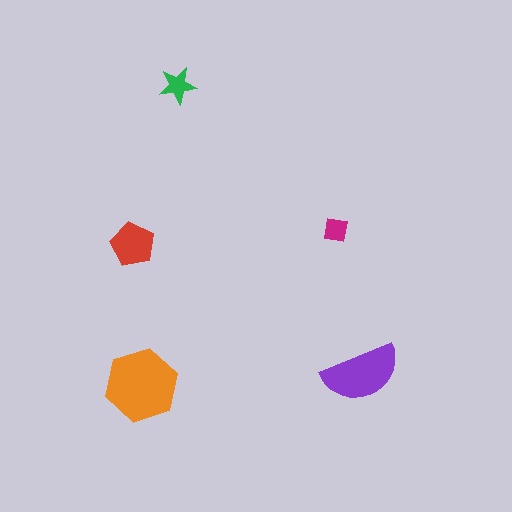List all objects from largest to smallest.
The orange hexagon, the purple semicircle, the red pentagon, the green star, the magenta square.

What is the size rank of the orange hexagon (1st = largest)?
1st.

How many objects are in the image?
There are 5 objects in the image.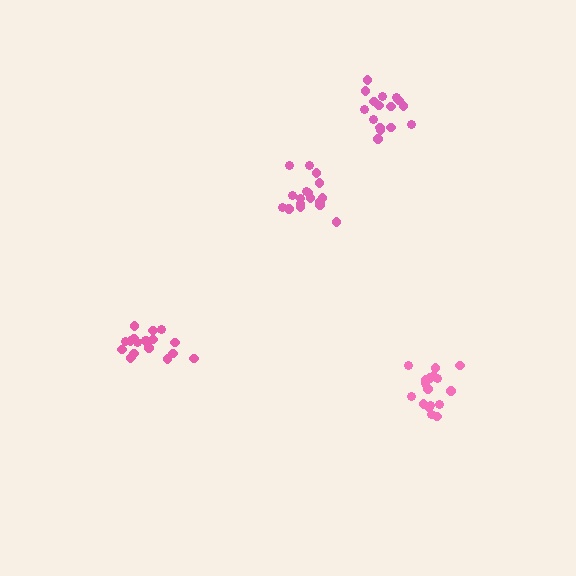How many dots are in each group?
Group 1: 16 dots, Group 2: 17 dots, Group 3: 17 dots, Group 4: 19 dots (69 total).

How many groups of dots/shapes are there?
There are 4 groups.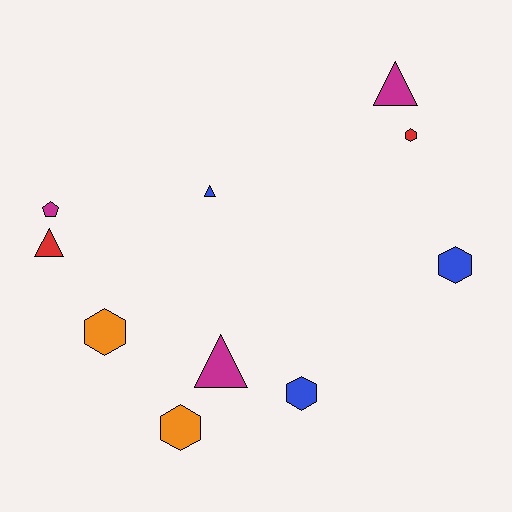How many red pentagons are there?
There are no red pentagons.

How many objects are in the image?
There are 10 objects.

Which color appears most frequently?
Blue, with 3 objects.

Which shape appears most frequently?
Hexagon, with 5 objects.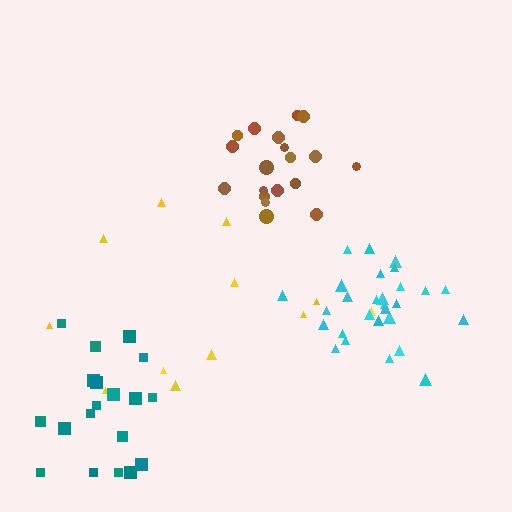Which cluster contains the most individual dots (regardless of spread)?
Cyan (28).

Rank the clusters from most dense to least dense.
cyan, brown, teal, yellow.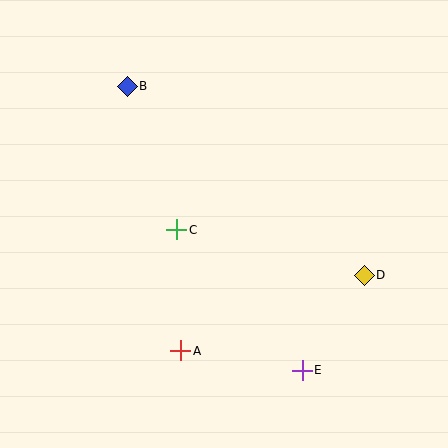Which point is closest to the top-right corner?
Point D is closest to the top-right corner.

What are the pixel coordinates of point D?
Point D is at (364, 275).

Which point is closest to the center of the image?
Point C at (177, 230) is closest to the center.